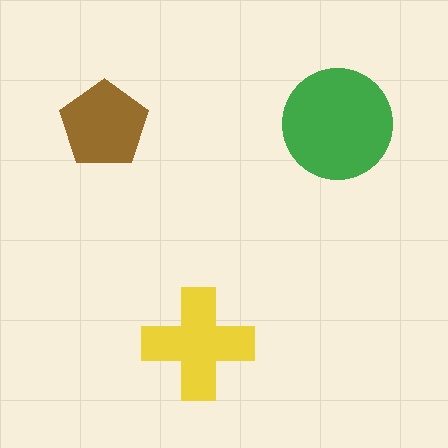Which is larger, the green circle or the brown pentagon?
The green circle.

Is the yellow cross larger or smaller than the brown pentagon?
Larger.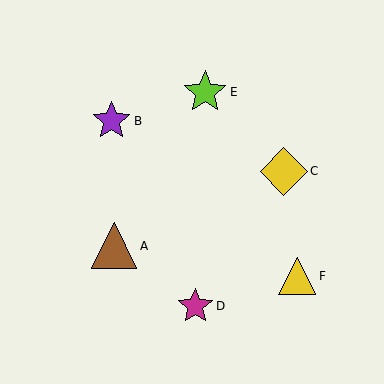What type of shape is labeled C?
Shape C is a yellow diamond.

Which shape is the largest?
The yellow diamond (labeled C) is the largest.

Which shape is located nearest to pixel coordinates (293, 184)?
The yellow diamond (labeled C) at (284, 171) is nearest to that location.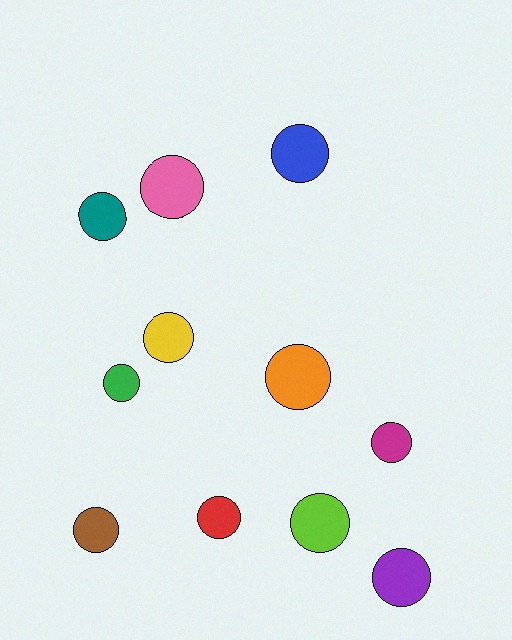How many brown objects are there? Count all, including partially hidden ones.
There is 1 brown object.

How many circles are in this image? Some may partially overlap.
There are 11 circles.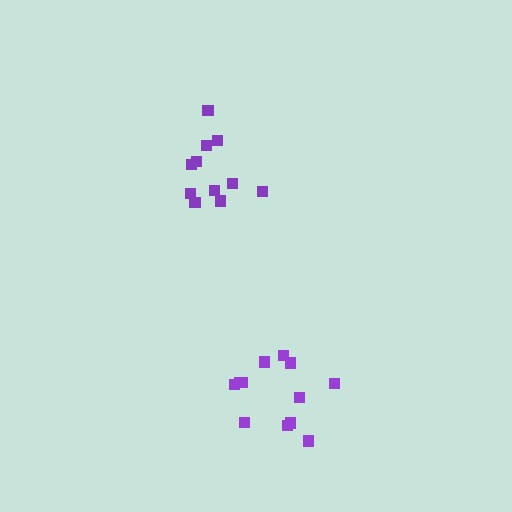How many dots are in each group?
Group 1: 11 dots, Group 2: 12 dots (23 total).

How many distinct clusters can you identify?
There are 2 distinct clusters.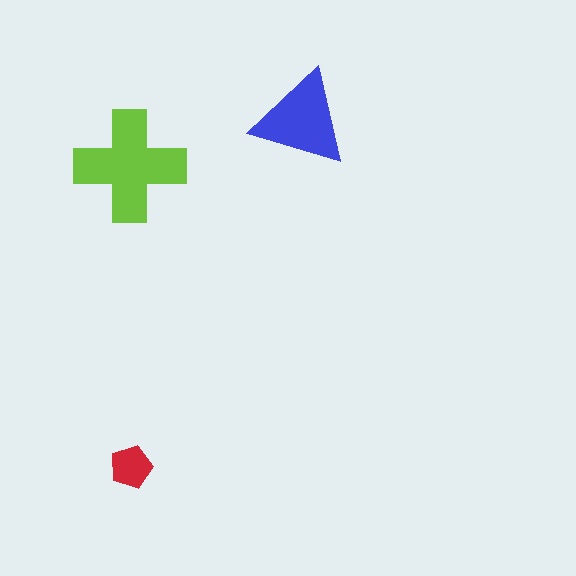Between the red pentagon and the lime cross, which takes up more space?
The lime cross.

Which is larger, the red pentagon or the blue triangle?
The blue triangle.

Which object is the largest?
The lime cross.